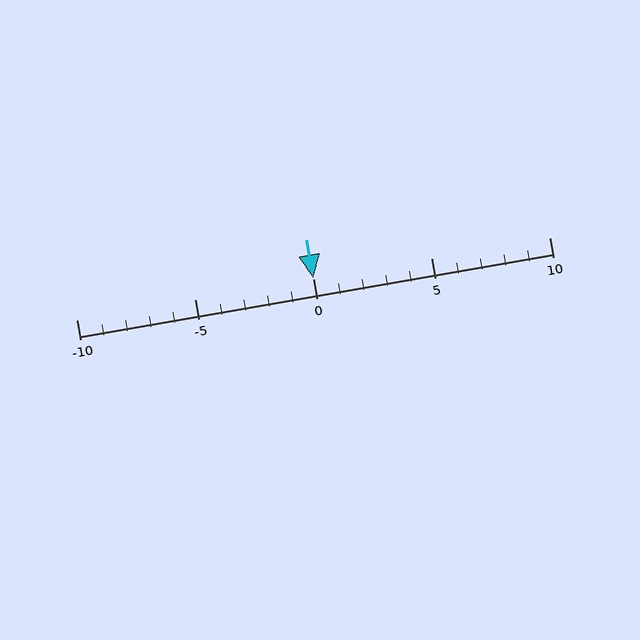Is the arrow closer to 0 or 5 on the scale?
The arrow is closer to 0.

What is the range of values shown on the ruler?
The ruler shows values from -10 to 10.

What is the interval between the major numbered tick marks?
The major tick marks are spaced 5 units apart.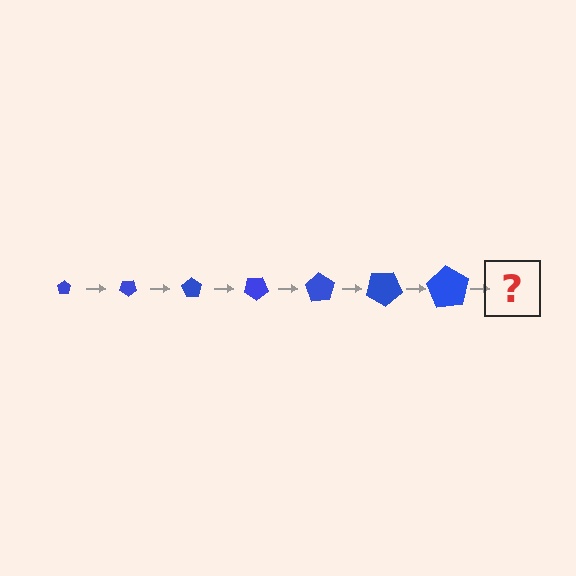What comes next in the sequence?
The next element should be a pentagon, larger than the previous one and rotated 245 degrees from the start.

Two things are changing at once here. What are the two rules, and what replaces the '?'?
The two rules are that the pentagon grows larger each step and it rotates 35 degrees each step. The '?' should be a pentagon, larger than the previous one and rotated 245 degrees from the start.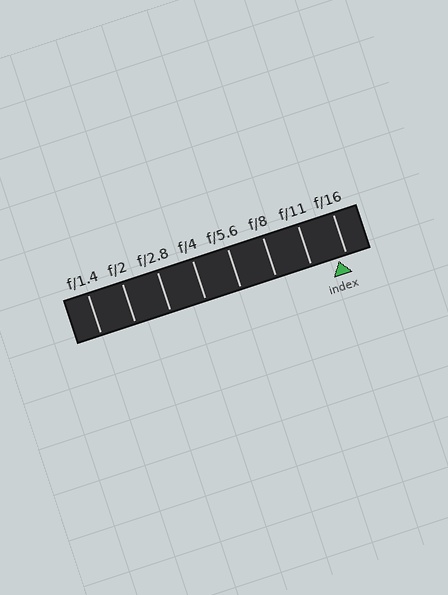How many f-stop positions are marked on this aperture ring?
There are 8 f-stop positions marked.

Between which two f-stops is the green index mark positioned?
The index mark is between f/11 and f/16.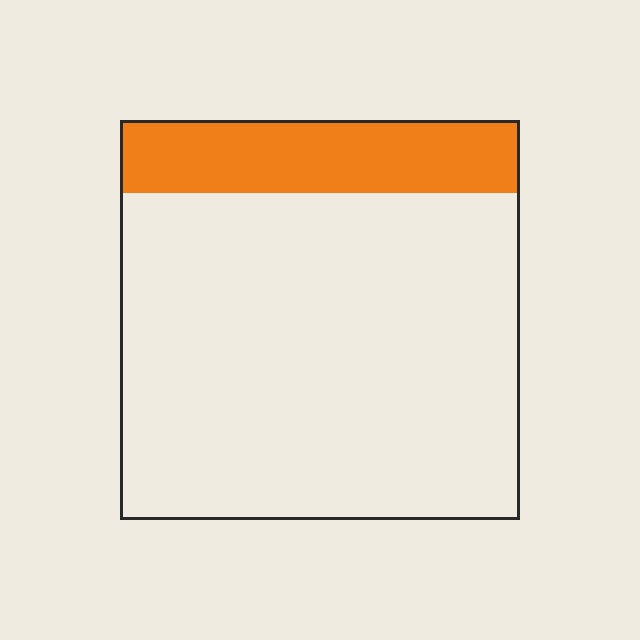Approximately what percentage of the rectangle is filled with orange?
Approximately 20%.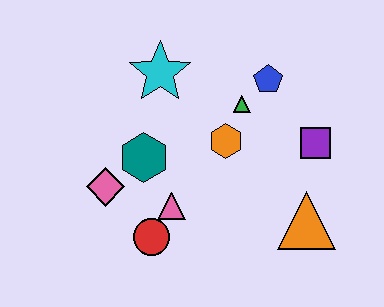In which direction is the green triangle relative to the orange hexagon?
The green triangle is above the orange hexagon.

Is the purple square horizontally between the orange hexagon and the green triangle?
No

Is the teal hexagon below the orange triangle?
No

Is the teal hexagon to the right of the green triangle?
No